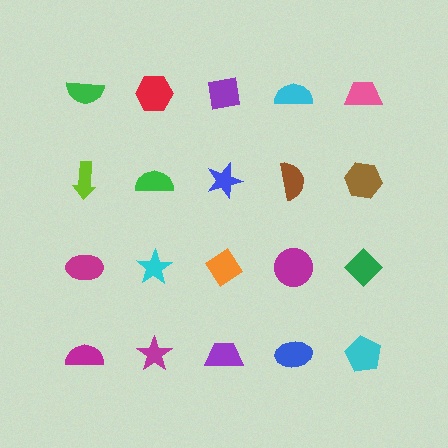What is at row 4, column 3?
A purple trapezoid.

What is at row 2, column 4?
A brown semicircle.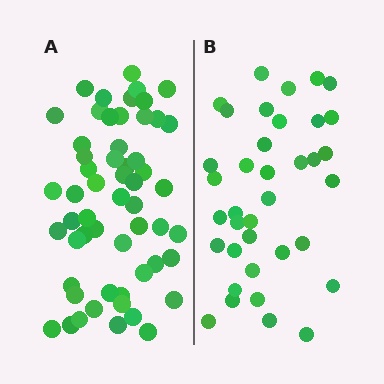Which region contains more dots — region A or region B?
Region A (the left region) has more dots.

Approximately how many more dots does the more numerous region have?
Region A has approximately 20 more dots than region B.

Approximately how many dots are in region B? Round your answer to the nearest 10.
About 40 dots. (The exact count is 37, which rounds to 40.)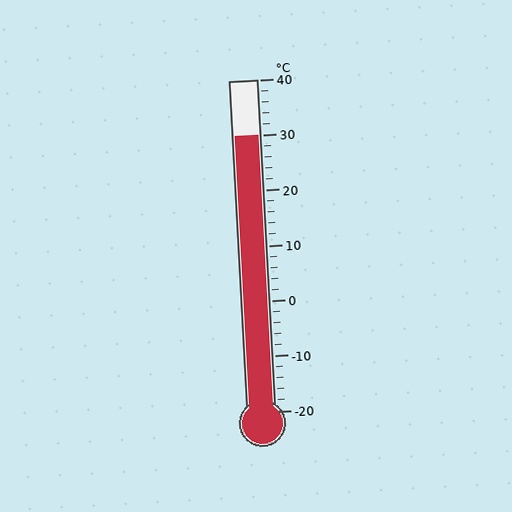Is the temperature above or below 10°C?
The temperature is above 10°C.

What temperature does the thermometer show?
The thermometer shows approximately 30°C.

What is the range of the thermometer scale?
The thermometer scale ranges from -20°C to 40°C.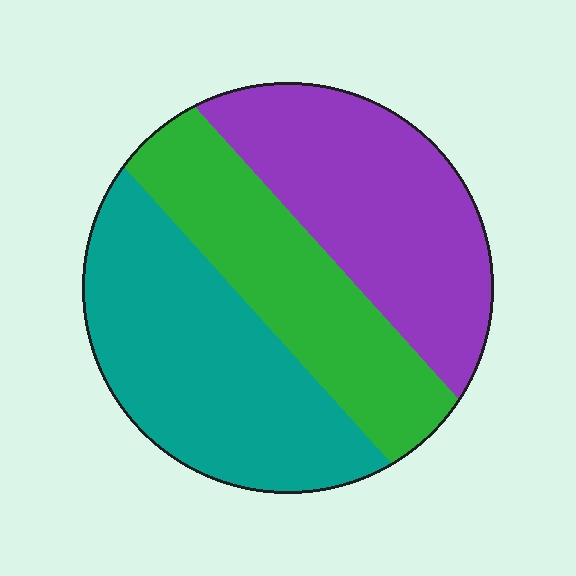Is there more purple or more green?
Purple.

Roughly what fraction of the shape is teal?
Teal covers about 40% of the shape.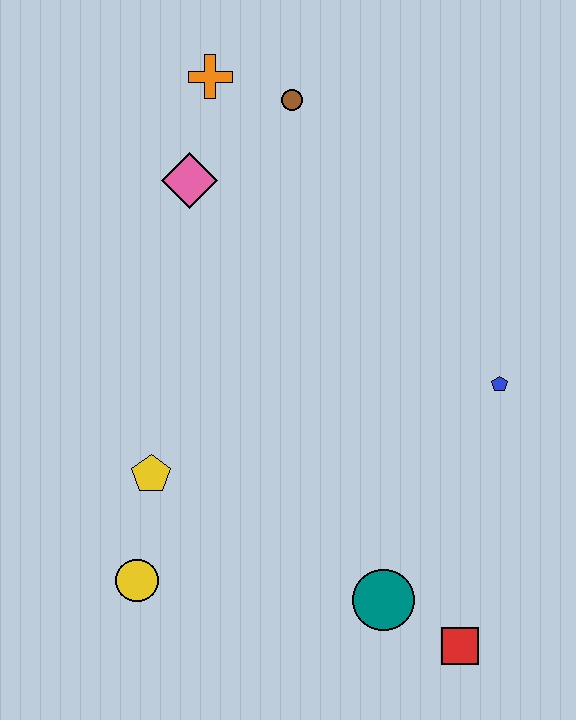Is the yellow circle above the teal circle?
Yes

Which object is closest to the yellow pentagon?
The yellow circle is closest to the yellow pentagon.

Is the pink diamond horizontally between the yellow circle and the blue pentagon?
Yes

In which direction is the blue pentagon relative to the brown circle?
The blue pentagon is below the brown circle.